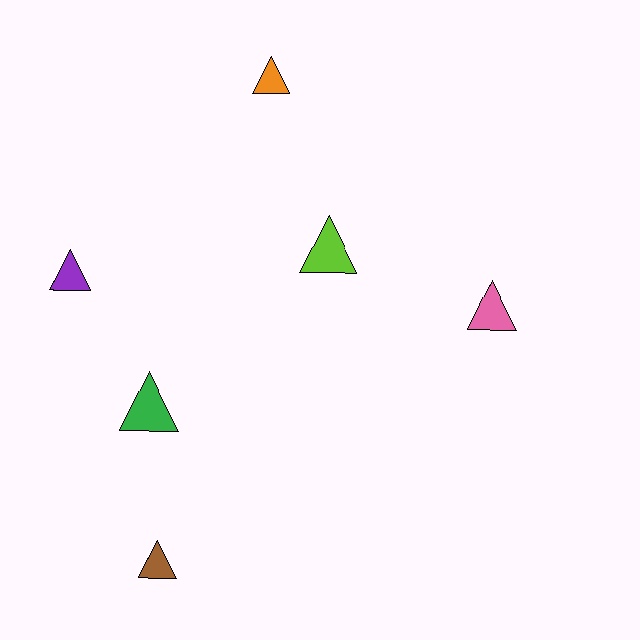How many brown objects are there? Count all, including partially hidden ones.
There is 1 brown object.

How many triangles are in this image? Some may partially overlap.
There are 6 triangles.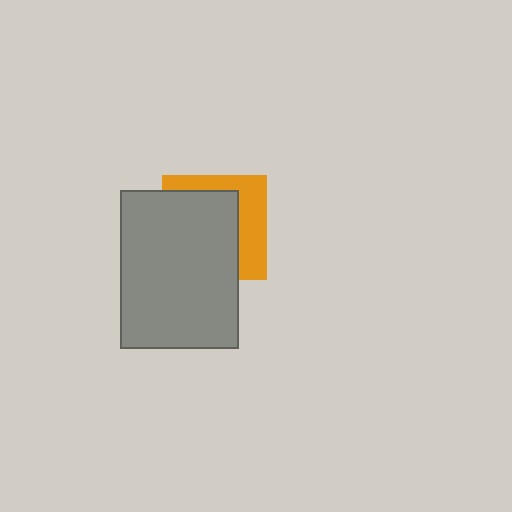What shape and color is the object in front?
The object in front is a gray rectangle.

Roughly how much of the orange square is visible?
A small part of it is visible (roughly 36%).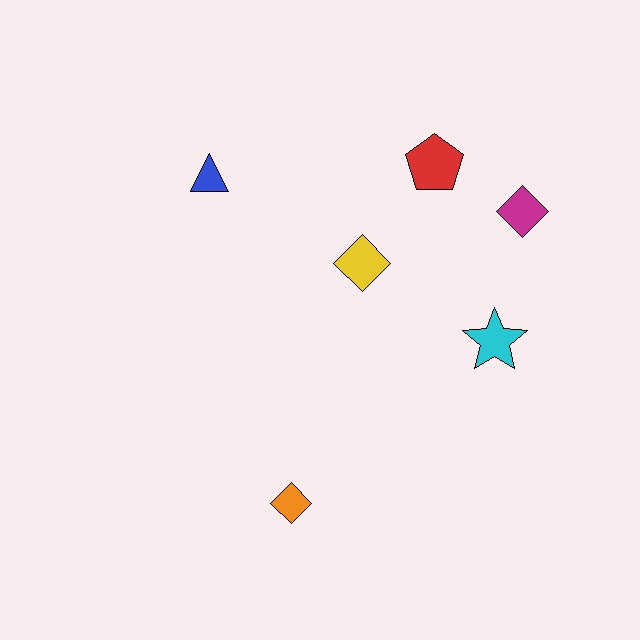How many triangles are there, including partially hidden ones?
There is 1 triangle.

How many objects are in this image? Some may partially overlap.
There are 6 objects.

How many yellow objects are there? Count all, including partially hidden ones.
There is 1 yellow object.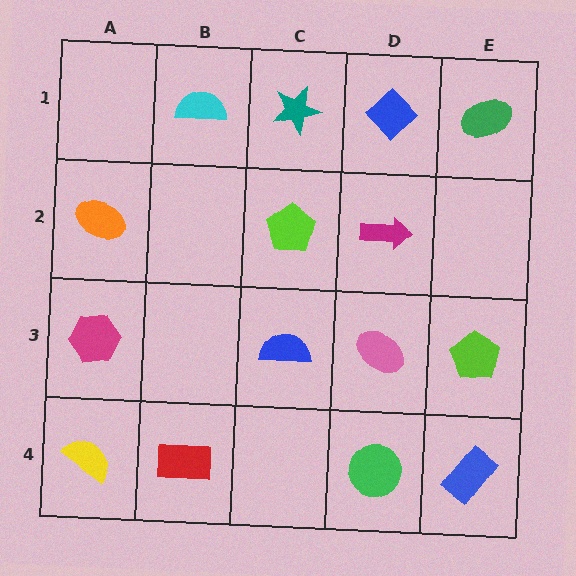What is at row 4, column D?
A green circle.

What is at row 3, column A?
A magenta hexagon.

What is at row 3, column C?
A blue semicircle.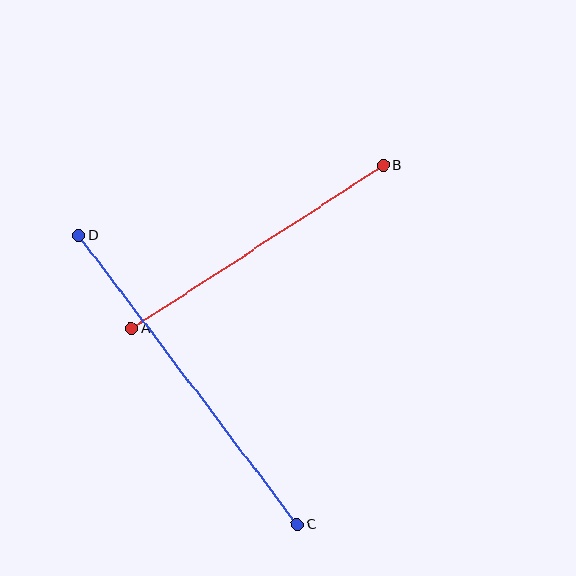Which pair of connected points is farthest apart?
Points C and D are farthest apart.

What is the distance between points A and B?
The distance is approximately 301 pixels.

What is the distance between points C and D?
The distance is approximately 362 pixels.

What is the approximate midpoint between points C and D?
The midpoint is at approximately (188, 380) pixels.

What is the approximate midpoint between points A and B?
The midpoint is at approximately (257, 247) pixels.